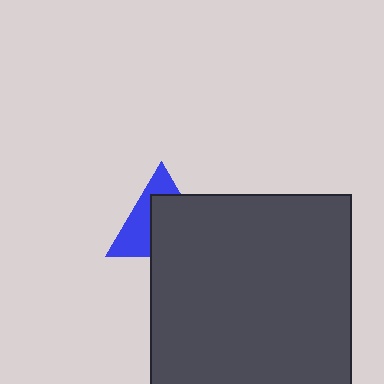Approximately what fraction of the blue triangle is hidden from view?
Roughly 58% of the blue triangle is hidden behind the dark gray square.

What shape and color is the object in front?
The object in front is a dark gray square.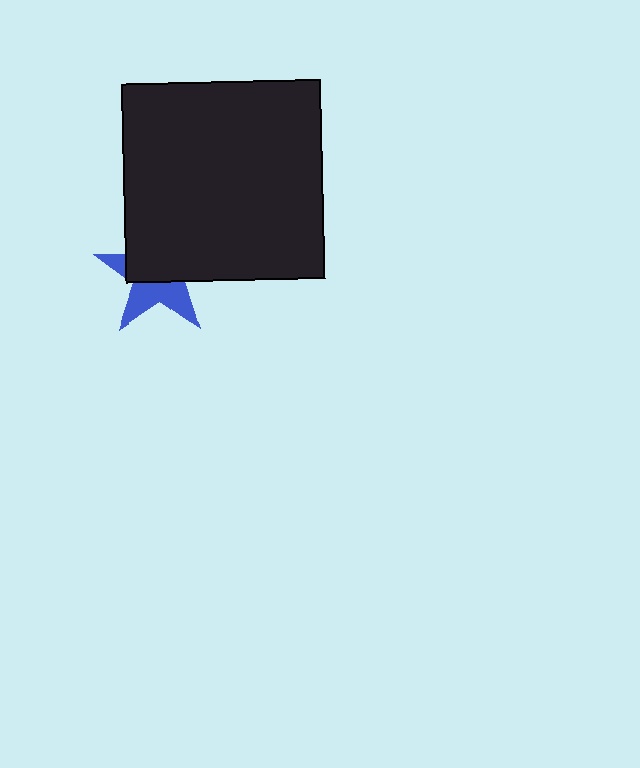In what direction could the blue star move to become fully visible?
The blue star could move down. That would shift it out from behind the black square entirely.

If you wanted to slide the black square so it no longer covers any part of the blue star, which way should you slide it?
Slide it up — that is the most direct way to separate the two shapes.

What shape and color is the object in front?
The object in front is a black square.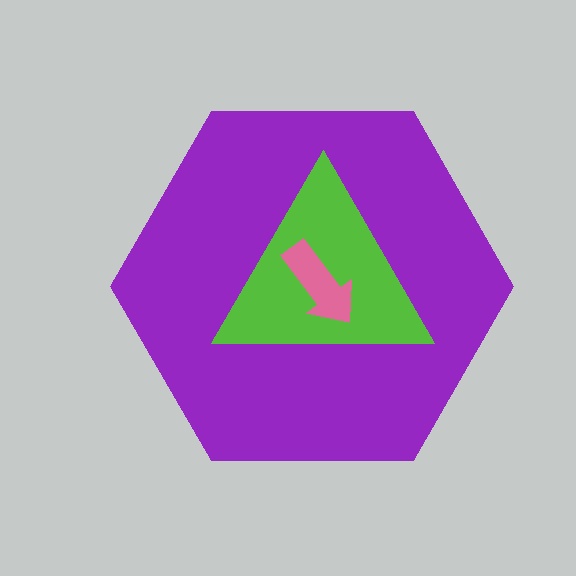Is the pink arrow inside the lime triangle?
Yes.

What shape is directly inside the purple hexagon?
The lime triangle.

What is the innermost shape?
The pink arrow.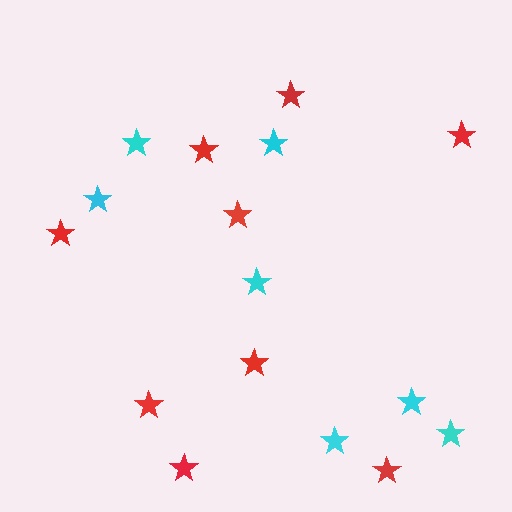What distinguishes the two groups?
There are 2 groups: one group of red stars (9) and one group of cyan stars (7).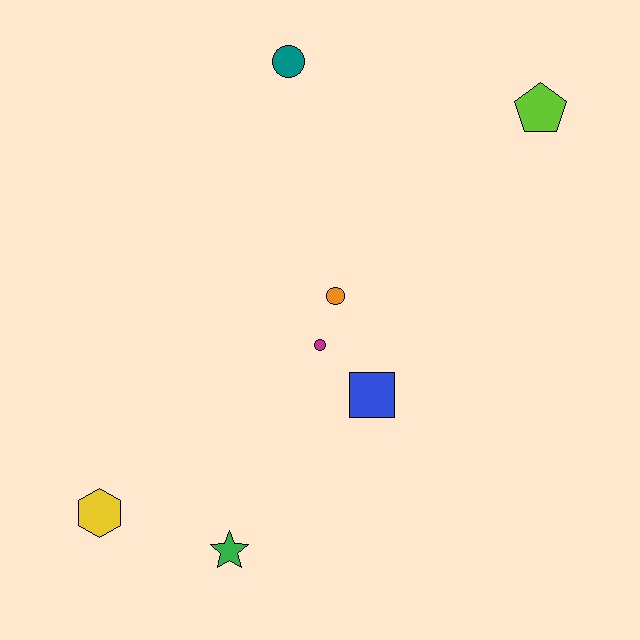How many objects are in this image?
There are 7 objects.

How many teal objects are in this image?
There is 1 teal object.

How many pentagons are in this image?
There is 1 pentagon.